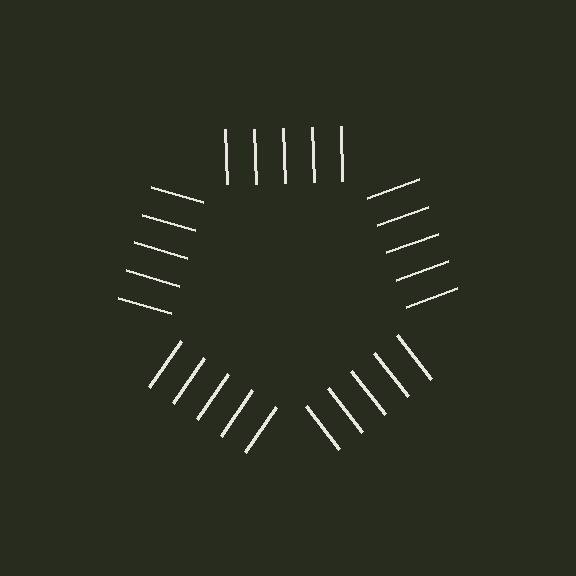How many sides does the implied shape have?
5 sides — the line-ends trace a pentagon.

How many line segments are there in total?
25 — 5 along each of the 5 edges.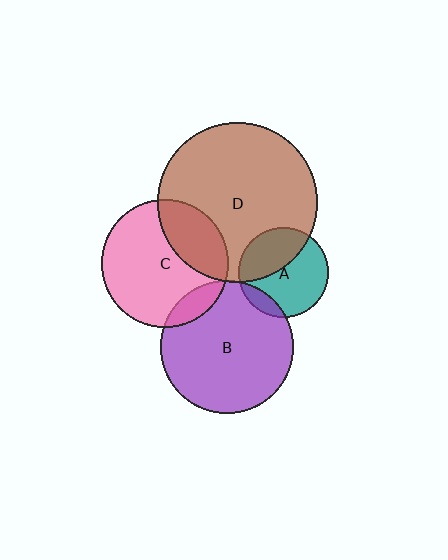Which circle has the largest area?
Circle D (brown).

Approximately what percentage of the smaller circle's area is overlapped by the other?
Approximately 40%.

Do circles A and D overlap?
Yes.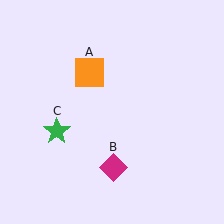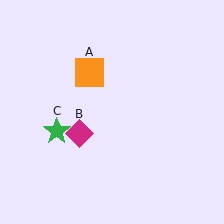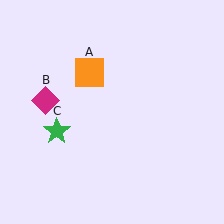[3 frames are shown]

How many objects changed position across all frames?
1 object changed position: magenta diamond (object B).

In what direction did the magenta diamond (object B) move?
The magenta diamond (object B) moved up and to the left.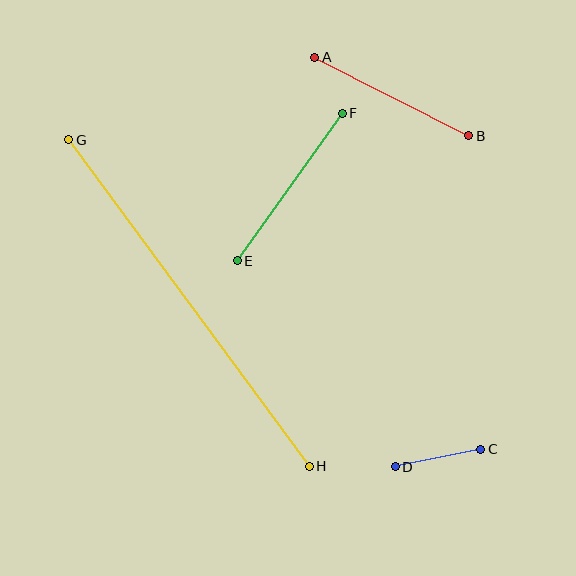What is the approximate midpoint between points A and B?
The midpoint is at approximately (392, 97) pixels.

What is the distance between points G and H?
The distance is approximately 406 pixels.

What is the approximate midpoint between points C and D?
The midpoint is at approximately (438, 458) pixels.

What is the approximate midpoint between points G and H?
The midpoint is at approximately (189, 303) pixels.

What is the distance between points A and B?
The distance is approximately 173 pixels.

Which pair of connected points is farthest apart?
Points G and H are farthest apart.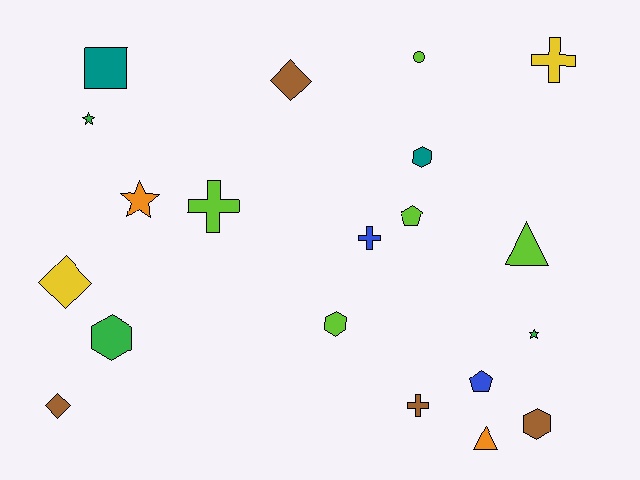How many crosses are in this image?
There are 4 crosses.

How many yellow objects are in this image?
There are 2 yellow objects.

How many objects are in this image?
There are 20 objects.